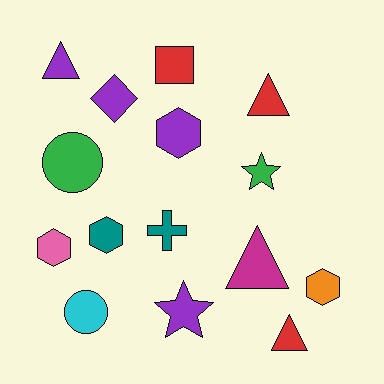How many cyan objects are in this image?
There is 1 cyan object.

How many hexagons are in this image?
There are 4 hexagons.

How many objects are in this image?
There are 15 objects.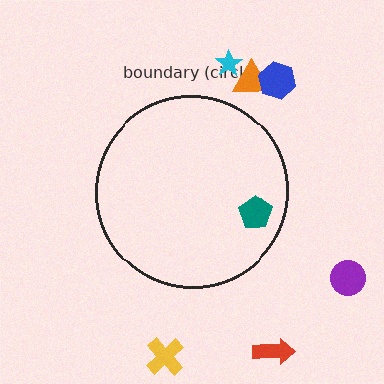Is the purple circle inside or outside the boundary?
Outside.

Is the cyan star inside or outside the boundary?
Outside.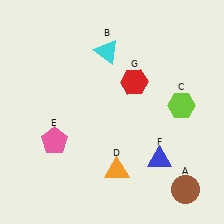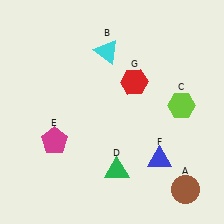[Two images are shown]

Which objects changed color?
D changed from orange to green. E changed from pink to magenta.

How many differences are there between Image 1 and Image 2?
There are 2 differences between the two images.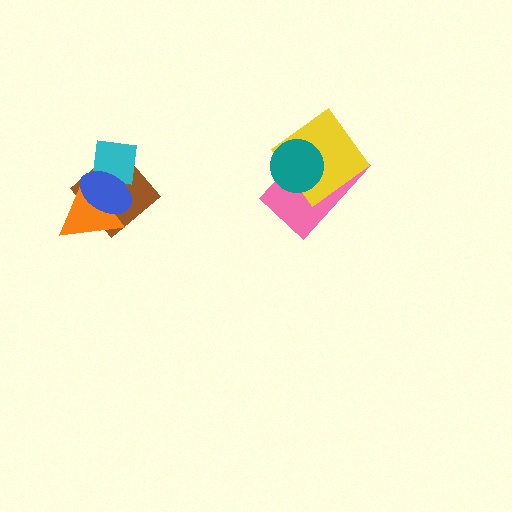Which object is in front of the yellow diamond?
The teal circle is in front of the yellow diamond.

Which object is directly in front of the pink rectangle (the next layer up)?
The yellow diamond is directly in front of the pink rectangle.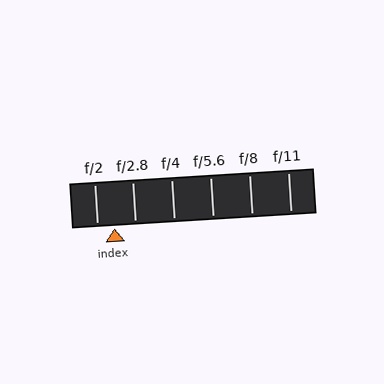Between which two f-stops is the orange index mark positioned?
The index mark is between f/2 and f/2.8.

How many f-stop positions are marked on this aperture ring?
There are 6 f-stop positions marked.